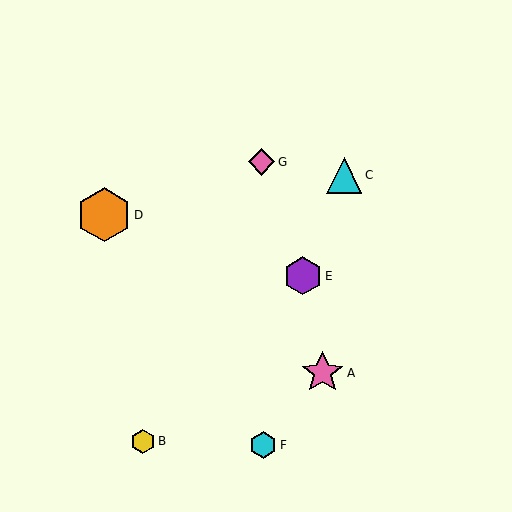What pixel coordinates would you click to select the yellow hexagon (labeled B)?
Click at (143, 441) to select the yellow hexagon B.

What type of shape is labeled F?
Shape F is a cyan hexagon.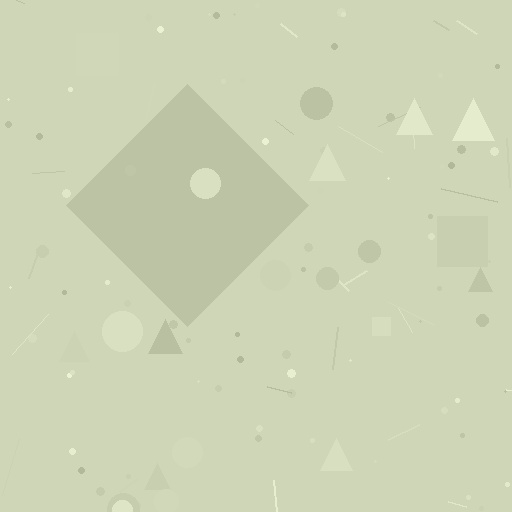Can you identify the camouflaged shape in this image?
The camouflaged shape is a diamond.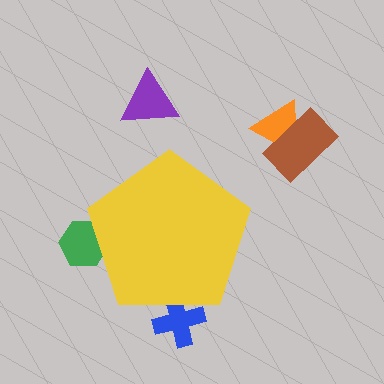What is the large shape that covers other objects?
A yellow pentagon.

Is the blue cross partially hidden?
Yes, the blue cross is partially hidden behind the yellow pentagon.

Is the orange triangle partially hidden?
No, the orange triangle is fully visible.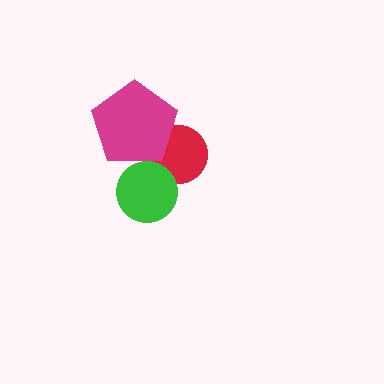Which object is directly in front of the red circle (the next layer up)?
The green circle is directly in front of the red circle.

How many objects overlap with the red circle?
2 objects overlap with the red circle.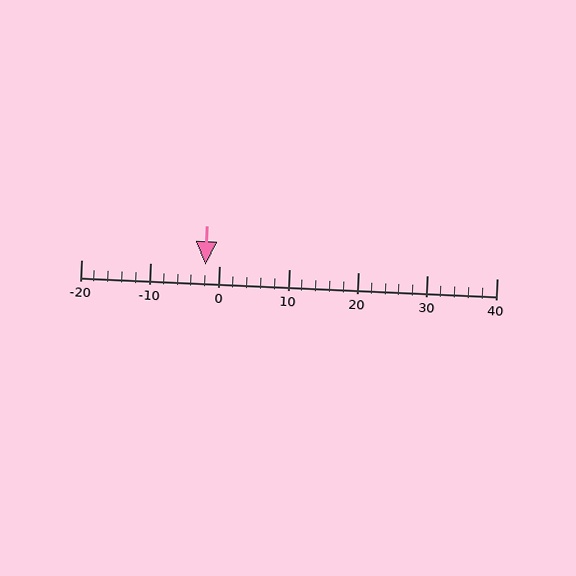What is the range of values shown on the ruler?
The ruler shows values from -20 to 40.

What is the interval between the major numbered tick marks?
The major tick marks are spaced 10 units apart.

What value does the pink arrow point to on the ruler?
The pink arrow points to approximately -2.